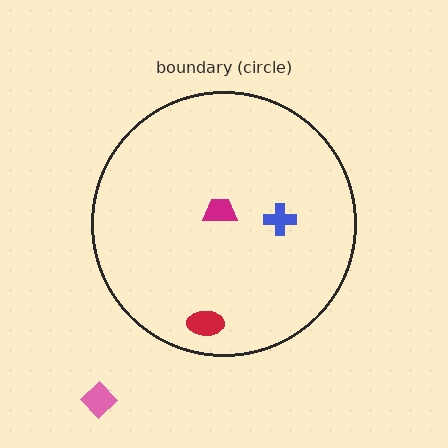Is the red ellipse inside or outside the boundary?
Inside.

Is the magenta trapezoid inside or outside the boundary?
Inside.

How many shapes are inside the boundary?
3 inside, 1 outside.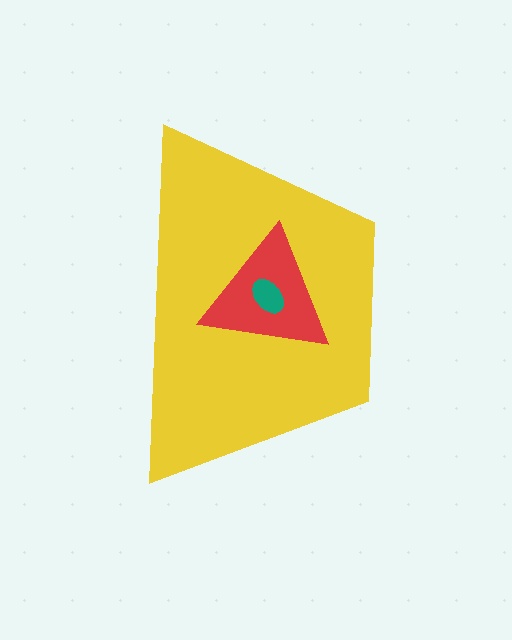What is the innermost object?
The teal ellipse.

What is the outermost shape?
The yellow trapezoid.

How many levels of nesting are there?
3.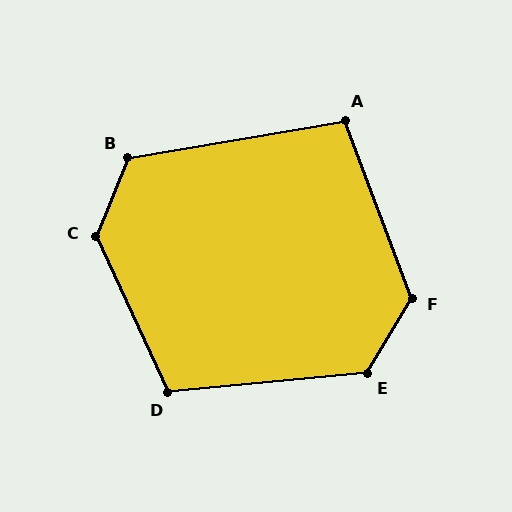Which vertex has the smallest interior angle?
A, at approximately 101 degrees.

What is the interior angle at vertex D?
Approximately 110 degrees (obtuse).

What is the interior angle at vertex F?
Approximately 129 degrees (obtuse).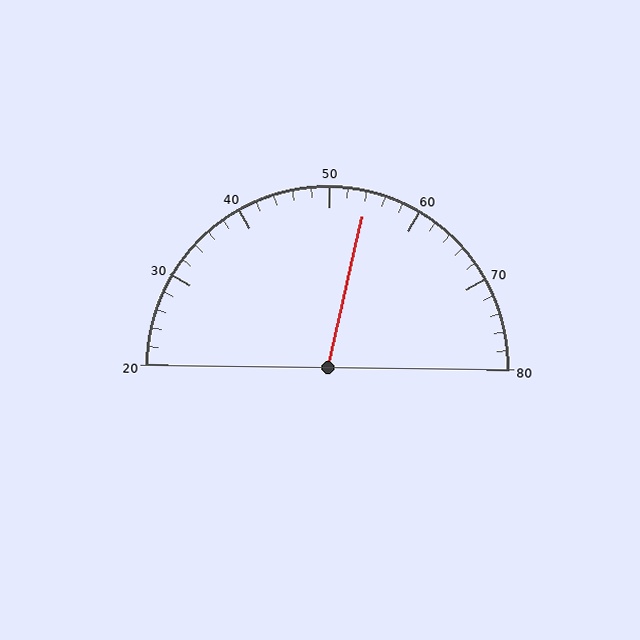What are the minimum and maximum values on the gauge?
The gauge ranges from 20 to 80.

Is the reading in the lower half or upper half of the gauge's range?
The reading is in the upper half of the range (20 to 80).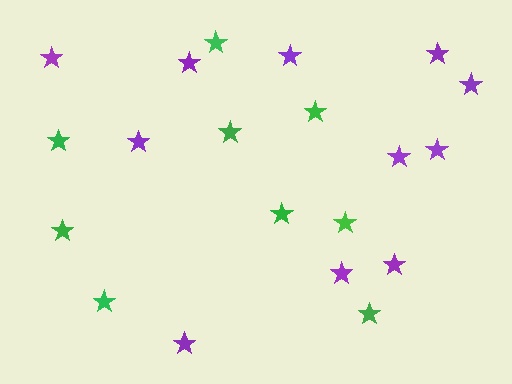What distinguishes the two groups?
There are 2 groups: one group of purple stars (11) and one group of green stars (9).